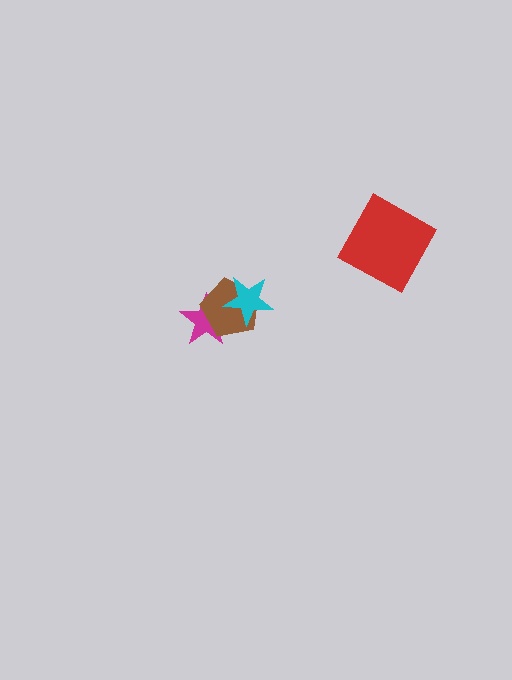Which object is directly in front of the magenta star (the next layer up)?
The brown pentagon is directly in front of the magenta star.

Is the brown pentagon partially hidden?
Yes, it is partially covered by another shape.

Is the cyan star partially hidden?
No, no other shape covers it.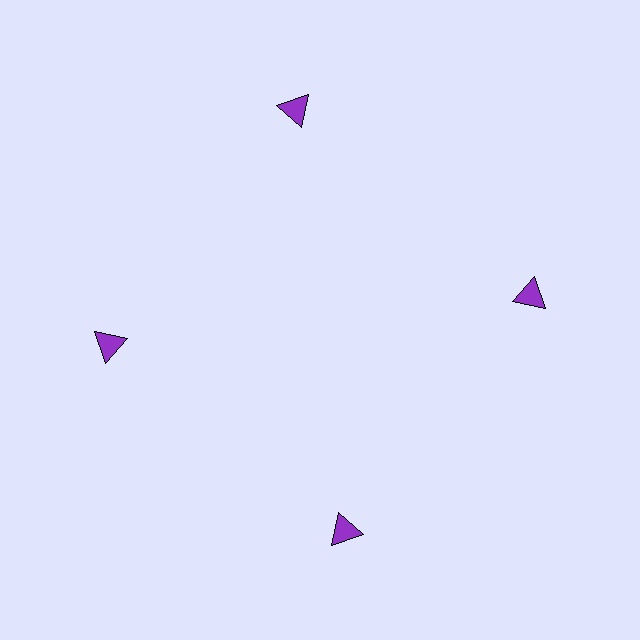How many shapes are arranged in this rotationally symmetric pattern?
There are 4 shapes, arranged in 4 groups of 1.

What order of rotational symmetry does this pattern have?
This pattern has 4-fold rotational symmetry.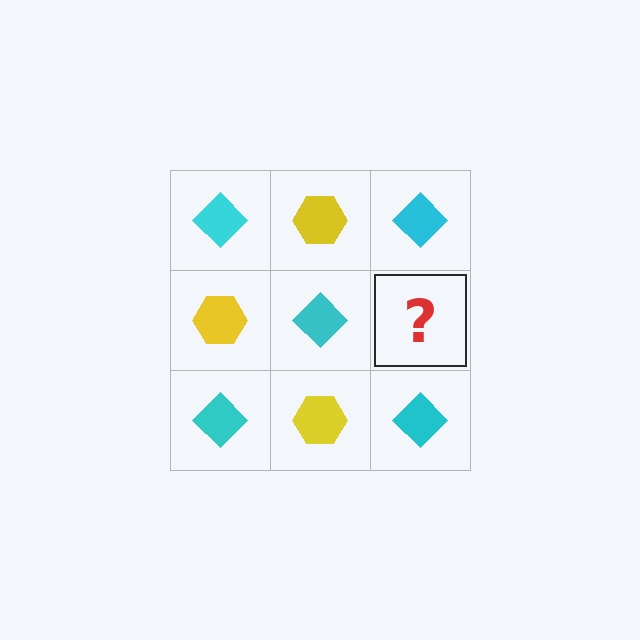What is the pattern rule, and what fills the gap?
The rule is that it alternates cyan diamond and yellow hexagon in a checkerboard pattern. The gap should be filled with a yellow hexagon.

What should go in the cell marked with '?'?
The missing cell should contain a yellow hexagon.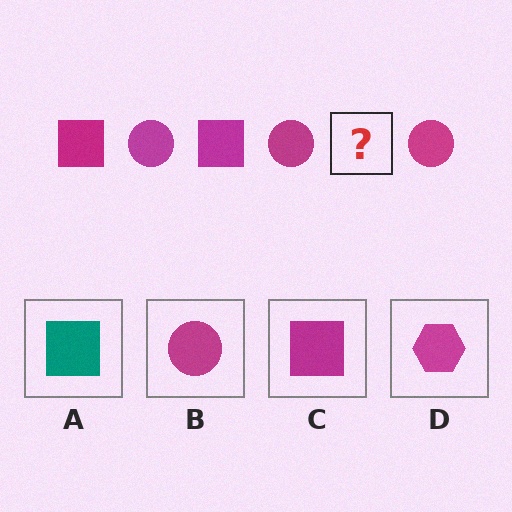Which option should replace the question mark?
Option C.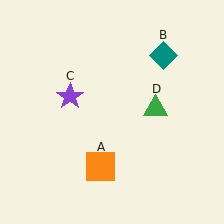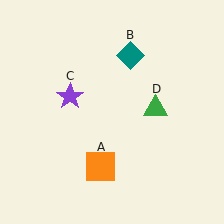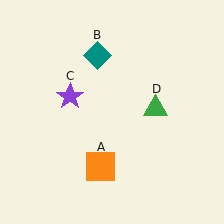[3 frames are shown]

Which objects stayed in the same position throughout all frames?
Orange square (object A) and purple star (object C) and green triangle (object D) remained stationary.